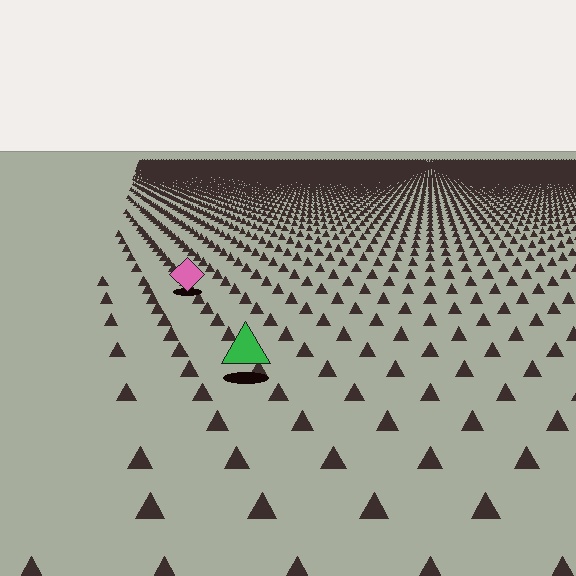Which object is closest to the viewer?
The green triangle is closest. The texture marks near it are larger and more spread out.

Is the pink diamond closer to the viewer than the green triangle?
No. The green triangle is closer — you can tell from the texture gradient: the ground texture is coarser near it.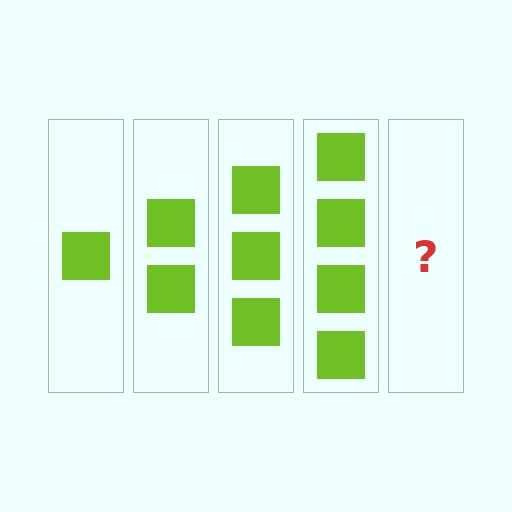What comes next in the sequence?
The next element should be 5 squares.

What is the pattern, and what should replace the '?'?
The pattern is that each step adds one more square. The '?' should be 5 squares.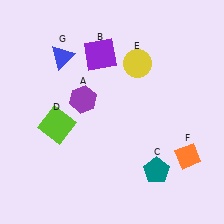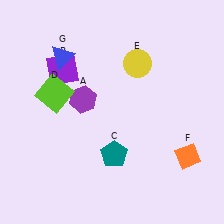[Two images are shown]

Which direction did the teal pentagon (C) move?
The teal pentagon (C) moved left.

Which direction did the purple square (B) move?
The purple square (B) moved left.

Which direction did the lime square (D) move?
The lime square (D) moved up.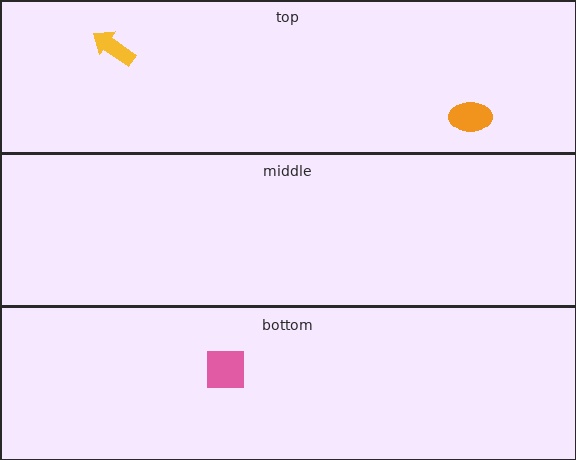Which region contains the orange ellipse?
The top region.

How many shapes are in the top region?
2.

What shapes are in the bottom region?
The pink square.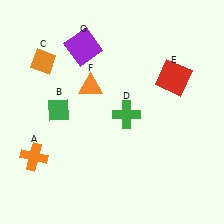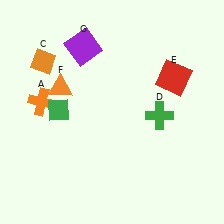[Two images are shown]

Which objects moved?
The objects that moved are: the orange cross (A), the green cross (D), the orange triangle (F).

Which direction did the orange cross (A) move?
The orange cross (A) moved up.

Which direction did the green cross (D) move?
The green cross (D) moved right.